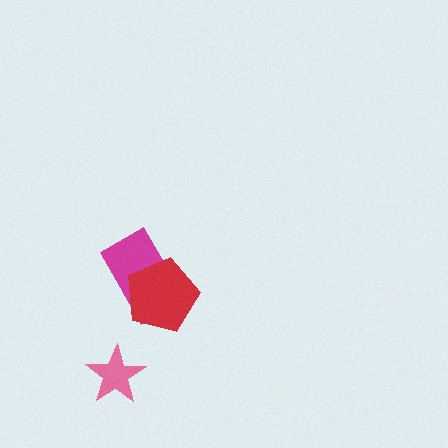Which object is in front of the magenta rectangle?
The red pentagon is in front of the magenta rectangle.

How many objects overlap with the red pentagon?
1 object overlaps with the red pentagon.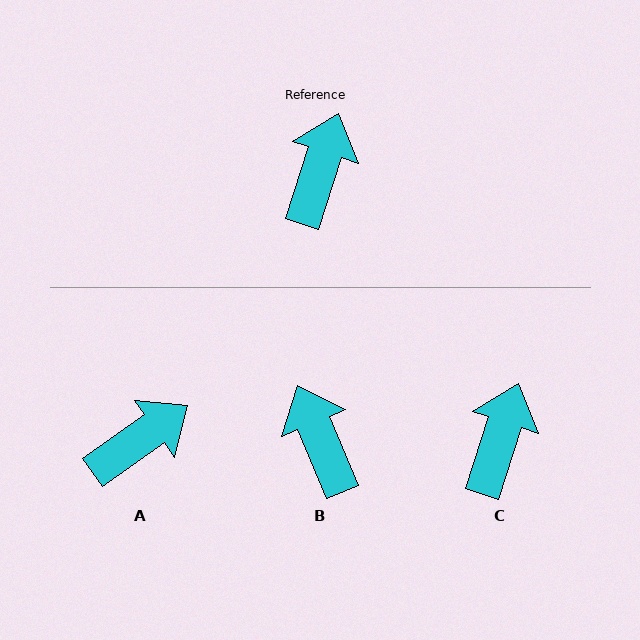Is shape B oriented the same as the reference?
No, it is off by about 41 degrees.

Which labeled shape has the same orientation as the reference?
C.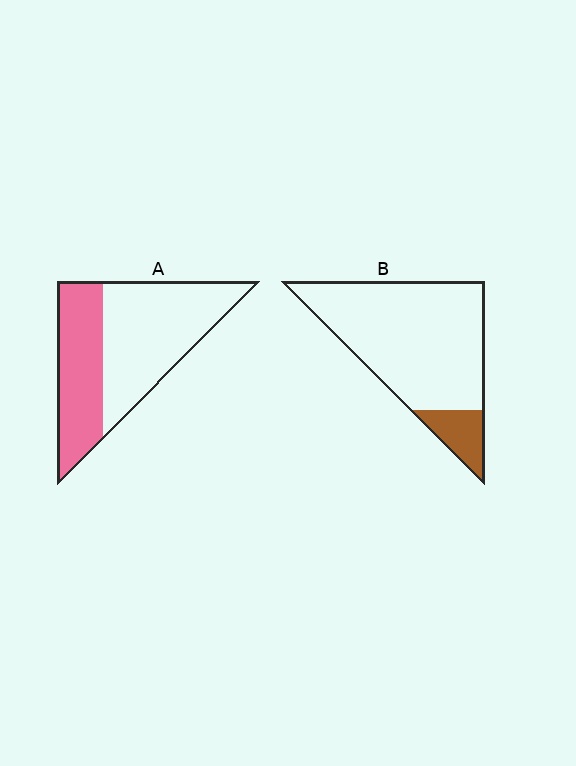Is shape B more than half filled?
No.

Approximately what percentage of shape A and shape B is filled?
A is approximately 40% and B is approximately 15%.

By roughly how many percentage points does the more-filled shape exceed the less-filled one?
By roughly 25 percentage points (A over B).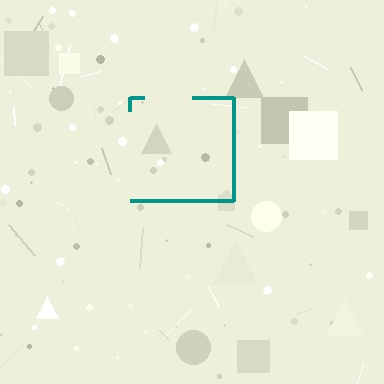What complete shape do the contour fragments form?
The contour fragments form a square.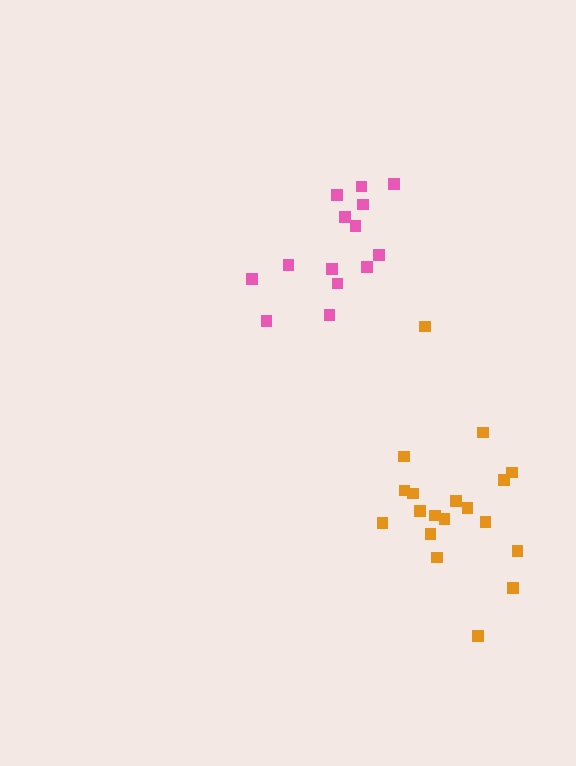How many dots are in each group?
Group 1: 14 dots, Group 2: 19 dots (33 total).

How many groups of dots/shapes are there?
There are 2 groups.